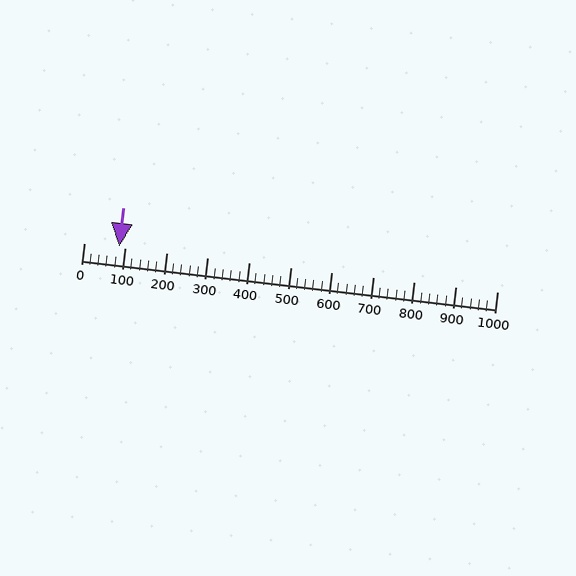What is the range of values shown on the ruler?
The ruler shows values from 0 to 1000.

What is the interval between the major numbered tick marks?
The major tick marks are spaced 100 units apart.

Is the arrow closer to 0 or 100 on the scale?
The arrow is closer to 100.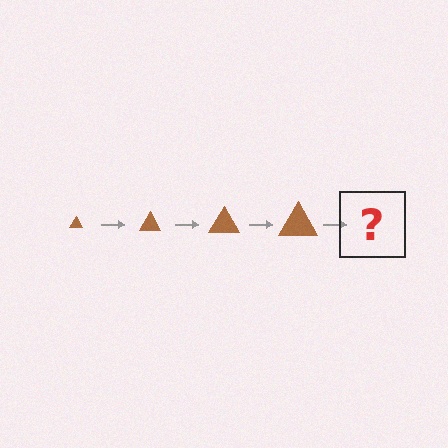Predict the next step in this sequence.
The next step is a brown triangle, larger than the previous one.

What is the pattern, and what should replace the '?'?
The pattern is that the triangle gets progressively larger each step. The '?' should be a brown triangle, larger than the previous one.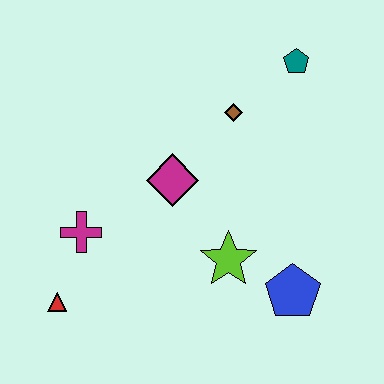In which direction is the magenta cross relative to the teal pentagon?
The magenta cross is to the left of the teal pentagon.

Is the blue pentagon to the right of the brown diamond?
Yes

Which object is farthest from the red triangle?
The teal pentagon is farthest from the red triangle.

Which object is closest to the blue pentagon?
The lime star is closest to the blue pentagon.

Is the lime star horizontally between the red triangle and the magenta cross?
No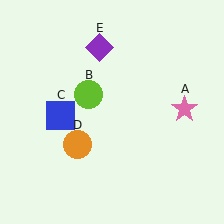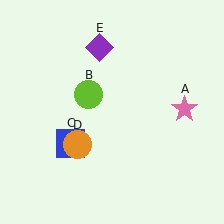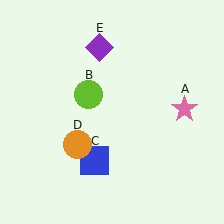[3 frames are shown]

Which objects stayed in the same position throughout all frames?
Pink star (object A) and lime circle (object B) and orange circle (object D) and purple diamond (object E) remained stationary.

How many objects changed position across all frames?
1 object changed position: blue square (object C).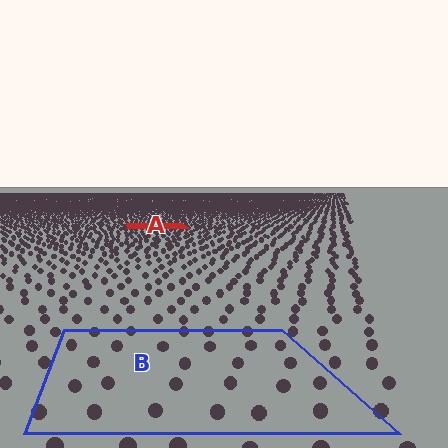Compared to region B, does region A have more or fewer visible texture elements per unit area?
Region A has more texture elements per unit area — they are packed more densely because it is farther away.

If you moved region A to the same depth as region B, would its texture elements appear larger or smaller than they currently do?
They would appear larger. At a closer depth, the same texture elements are projected at a bigger on-screen size.